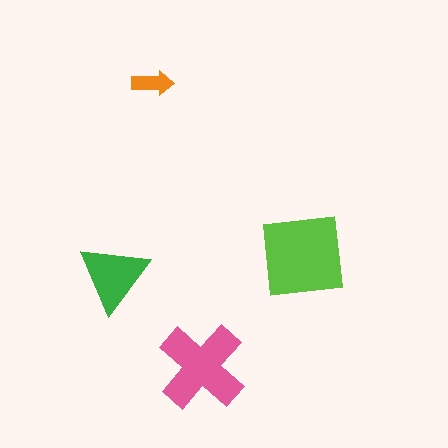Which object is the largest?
The lime square.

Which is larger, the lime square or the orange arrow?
The lime square.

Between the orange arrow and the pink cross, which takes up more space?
The pink cross.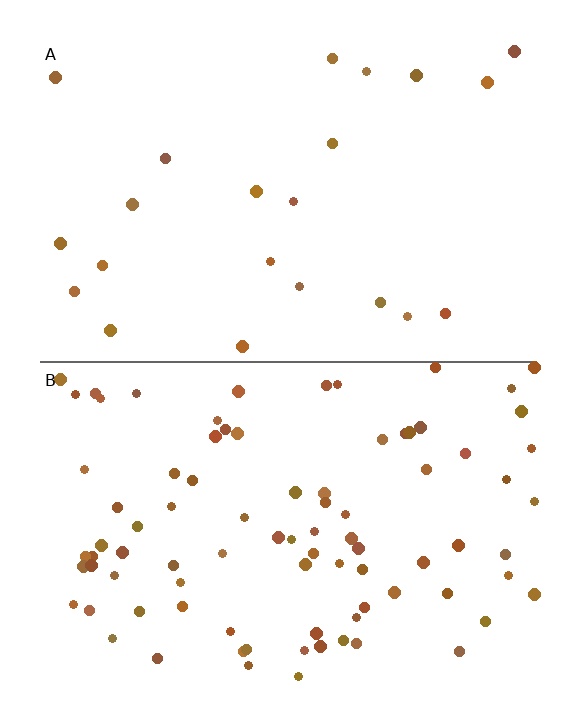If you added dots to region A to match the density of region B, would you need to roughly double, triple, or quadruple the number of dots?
Approximately quadruple.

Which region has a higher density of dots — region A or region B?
B (the bottom).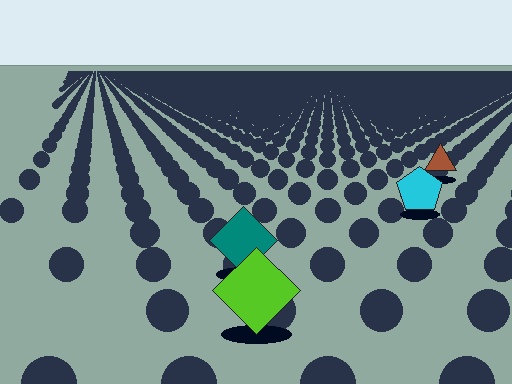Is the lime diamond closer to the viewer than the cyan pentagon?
Yes. The lime diamond is closer — you can tell from the texture gradient: the ground texture is coarser near it.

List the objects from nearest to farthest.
From nearest to farthest: the lime diamond, the teal diamond, the cyan pentagon, the brown triangle.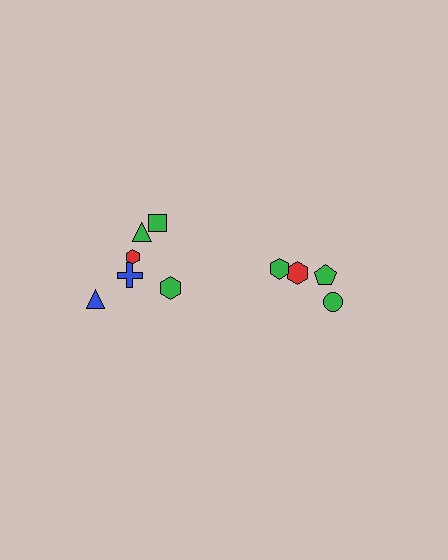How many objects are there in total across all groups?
There are 10 objects.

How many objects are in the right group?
There are 4 objects.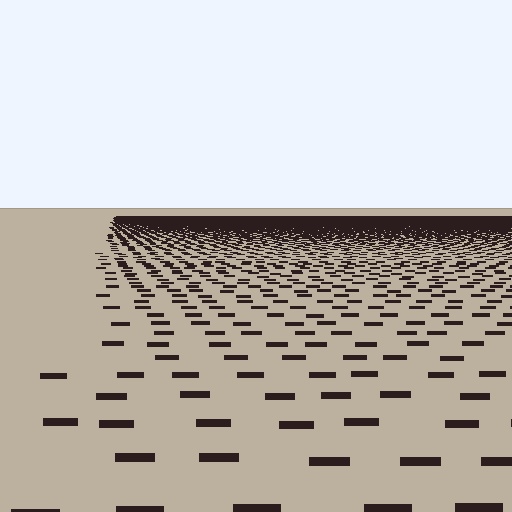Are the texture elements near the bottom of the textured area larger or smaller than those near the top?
Larger. Near the bottom, elements are closer to the viewer and appear at a bigger on-screen size.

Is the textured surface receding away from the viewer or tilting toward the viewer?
The surface is receding away from the viewer. Texture elements get smaller and denser toward the top.